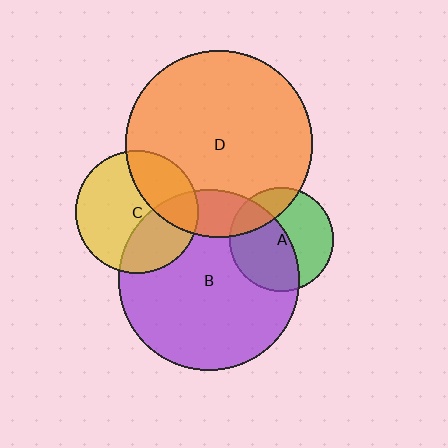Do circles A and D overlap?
Yes.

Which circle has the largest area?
Circle D (orange).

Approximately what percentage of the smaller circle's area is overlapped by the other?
Approximately 20%.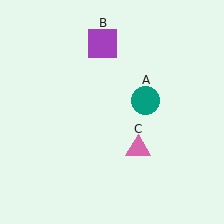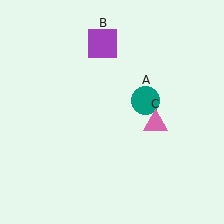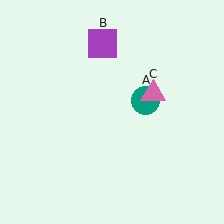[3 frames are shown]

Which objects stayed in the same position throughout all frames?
Teal circle (object A) and purple square (object B) remained stationary.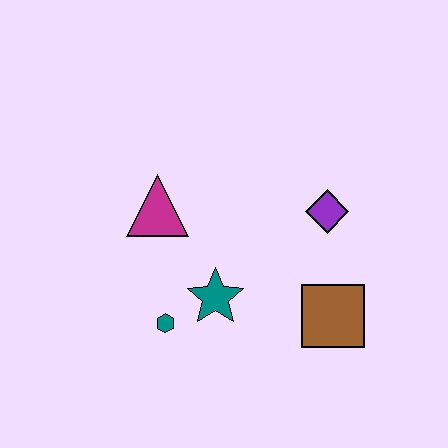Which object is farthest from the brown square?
The magenta triangle is farthest from the brown square.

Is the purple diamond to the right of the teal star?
Yes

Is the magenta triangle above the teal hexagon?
Yes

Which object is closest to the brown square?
The purple diamond is closest to the brown square.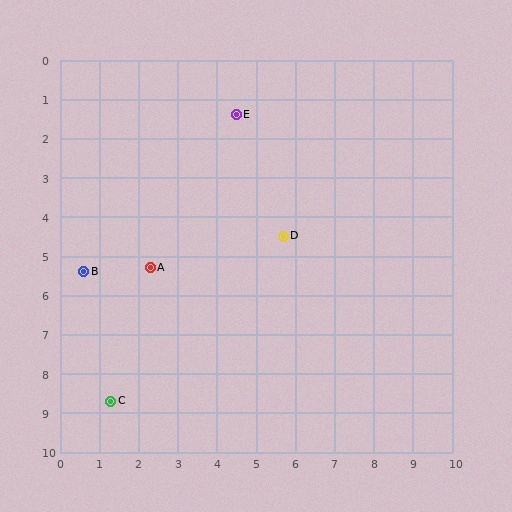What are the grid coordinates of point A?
Point A is at approximately (2.3, 5.3).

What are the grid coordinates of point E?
Point E is at approximately (4.5, 1.4).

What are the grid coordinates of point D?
Point D is at approximately (5.7, 4.5).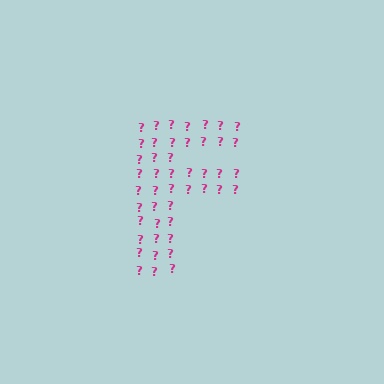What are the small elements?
The small elements are question marks.